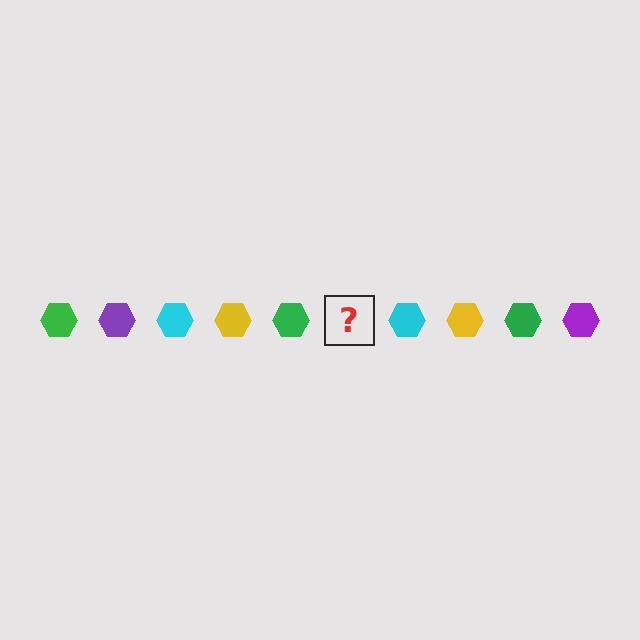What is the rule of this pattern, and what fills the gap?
The rule is that the pattern cycles through green, purple, cyan, yellow hexagons. The gap should be filled with a purple hexagon.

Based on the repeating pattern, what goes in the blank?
The blank should be a purple hexagon.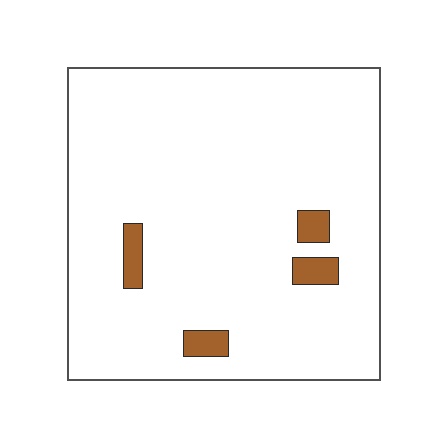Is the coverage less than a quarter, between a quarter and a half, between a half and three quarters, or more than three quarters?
Less than a quarter.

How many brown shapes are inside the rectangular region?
4.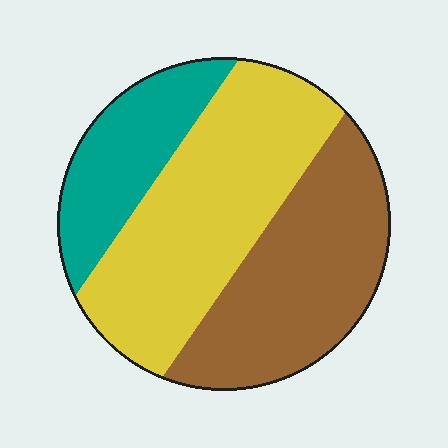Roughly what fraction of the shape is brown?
Brown takes up between a quarter and a half of the shape.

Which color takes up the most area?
Yellow, at roughly 45%.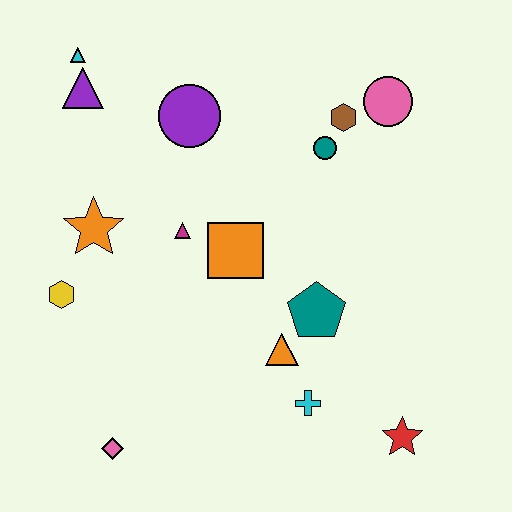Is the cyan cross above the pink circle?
No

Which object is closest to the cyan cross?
The orange triangle is closest to the cyan cross.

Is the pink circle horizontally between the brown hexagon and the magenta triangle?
No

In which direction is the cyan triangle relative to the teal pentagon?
The cyan triangle is above the teal pentagon.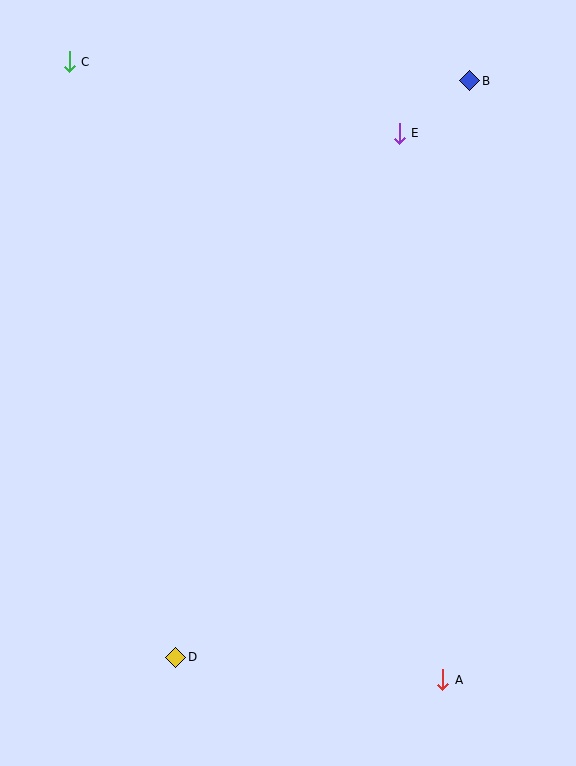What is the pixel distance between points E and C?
The distance between E and C is 338 pixels.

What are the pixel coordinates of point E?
Point E is at (399, 133).